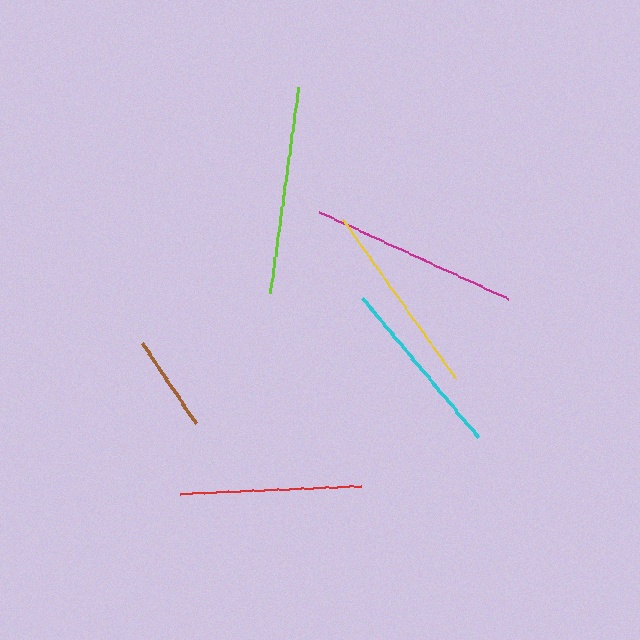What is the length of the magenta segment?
The magenta segment is approximately 207 pixels long.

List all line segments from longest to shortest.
From longest to shortest: lime, magenta, yellow, red, cyan, brown.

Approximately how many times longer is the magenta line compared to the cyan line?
The magenta line is approximately 1.1 times the length of the cyan line.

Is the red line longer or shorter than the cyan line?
The red line is longer than the cyan line.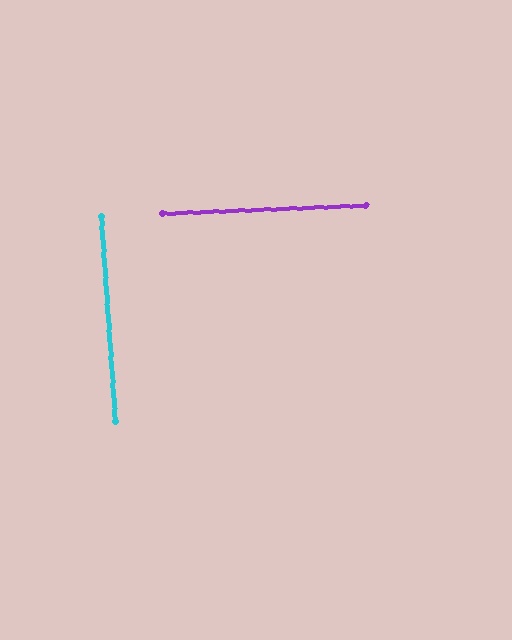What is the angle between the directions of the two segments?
Approximately 88 degrees.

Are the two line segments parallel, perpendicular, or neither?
Perpendicular — they meet at approximately 88°.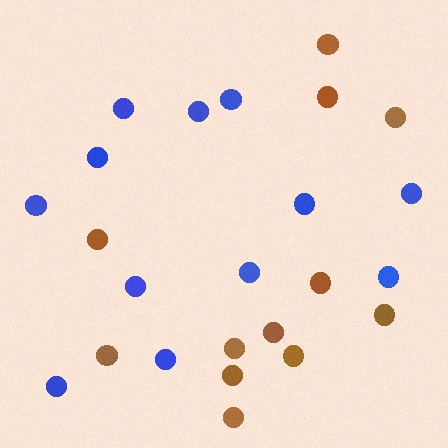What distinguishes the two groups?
There are 2 groups: one group of blue circles (12) and one group of brown circles (12).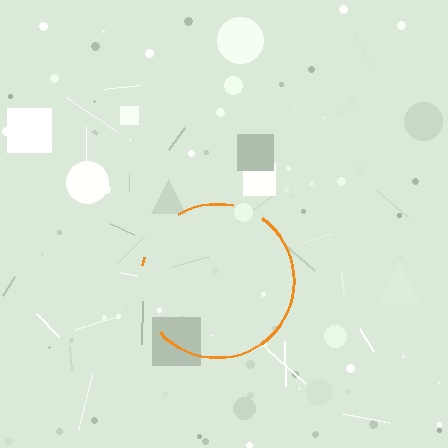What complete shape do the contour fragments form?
The contour fragments form a circle.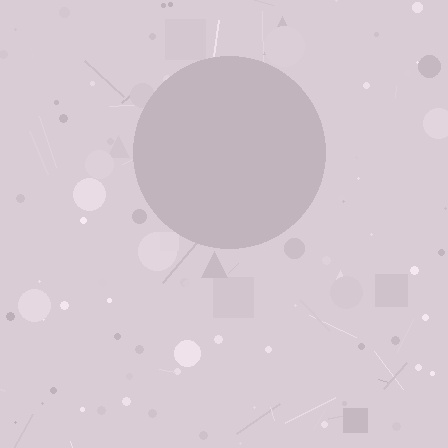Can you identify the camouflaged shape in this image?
The camouflaged shape is a circle.